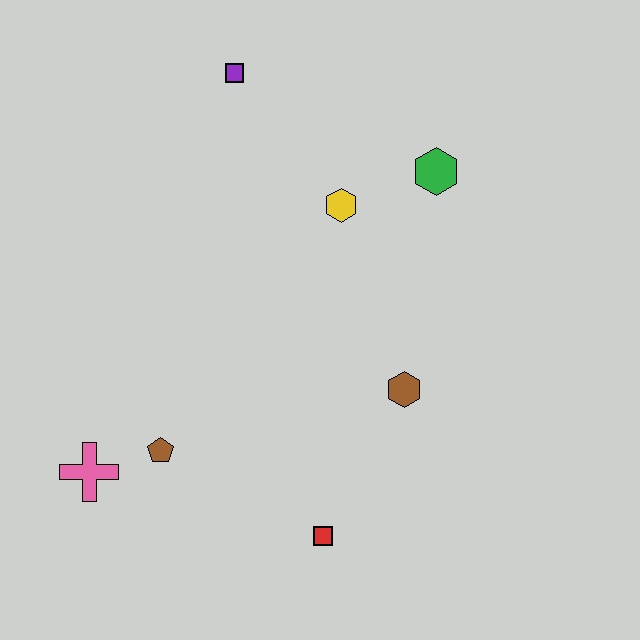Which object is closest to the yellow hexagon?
The green hexagon is closest to the yellow hexagon.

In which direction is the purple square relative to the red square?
The purple square is above the red square.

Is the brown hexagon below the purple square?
Yes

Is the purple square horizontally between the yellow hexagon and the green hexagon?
No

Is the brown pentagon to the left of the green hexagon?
Yes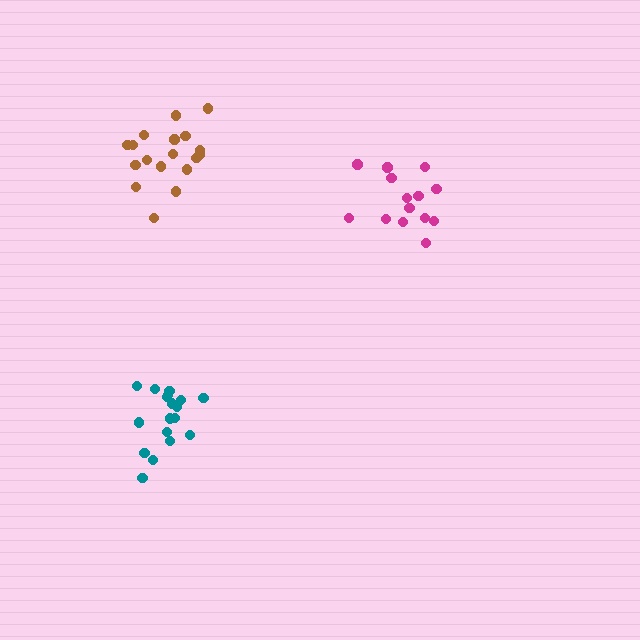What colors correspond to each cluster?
The clusters are colored: magenta, teal, brown.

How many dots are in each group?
Group 1: 14 dots, Group 2: 18 dots, Group 3: 18 dots (50 total).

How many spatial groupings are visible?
There are 3 spatial groupings.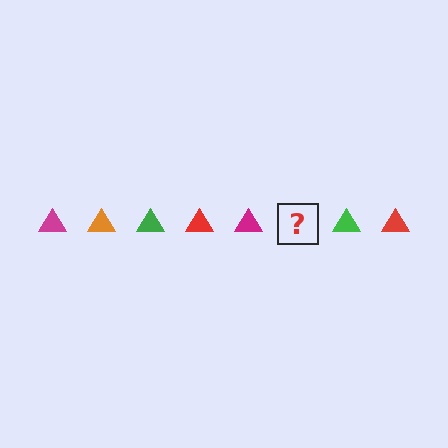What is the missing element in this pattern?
The missing element is an orange triangle.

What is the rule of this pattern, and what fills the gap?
The rule is that the pattern cycles through magenta, orange, green, red triangles. The gap should be filled with an orange triangle.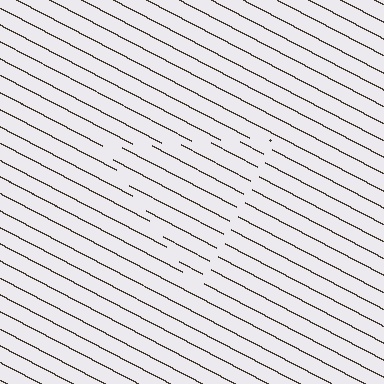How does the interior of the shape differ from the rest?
The interior of the shape contains the same grating, shifted by half a period — the contour is defined by the phase discontinuity where line-ends from the inner and outer gratings abut.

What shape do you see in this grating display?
An illusory triangle. The interior of the shape contains the same grating, shifted by half a period — the contour is defined by the phase discontinuity where line-ends from the inner and outer gratings abut.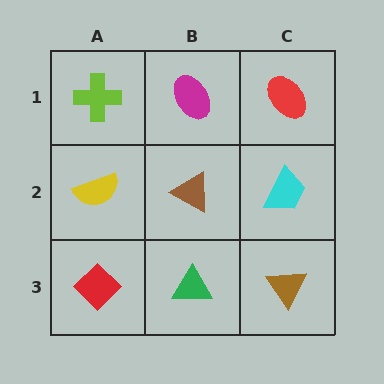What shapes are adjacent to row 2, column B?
A magenta ellipse (row 1, column B), a green triangle (row 3, column B), a yellow semicircle (row 2, column A), a cyan trapezoid (row 2, column C).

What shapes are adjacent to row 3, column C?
A cyan trapezoid (row 2, column C), a green triangle (row 3, column B).